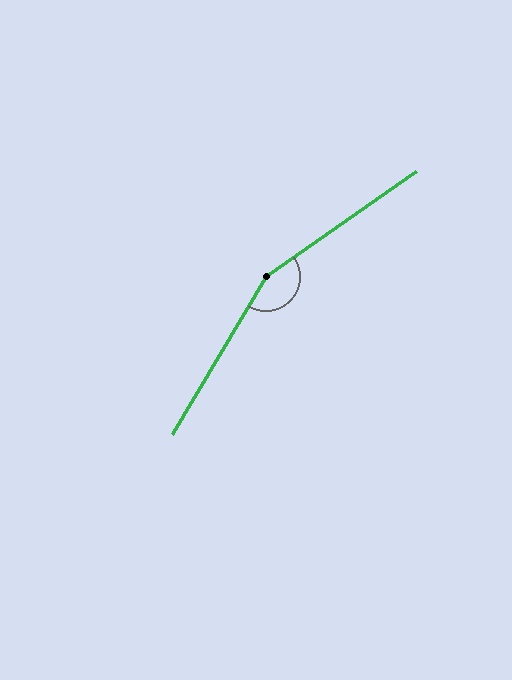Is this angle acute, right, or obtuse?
It is obtuse.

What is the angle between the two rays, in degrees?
Approximately 156 degrees.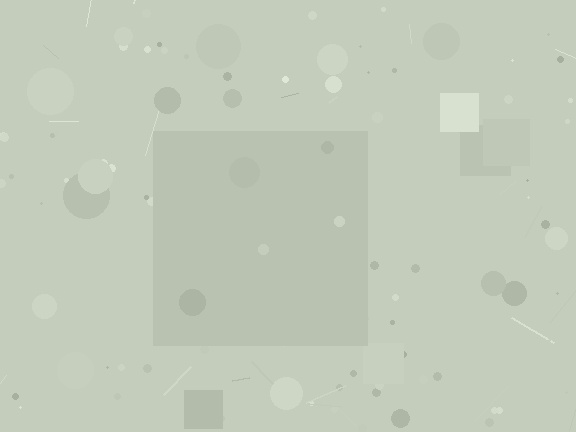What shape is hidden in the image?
A square is hidden in the image.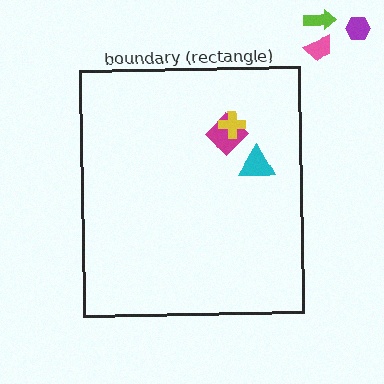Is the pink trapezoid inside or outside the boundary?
Outside.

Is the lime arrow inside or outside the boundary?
Outside.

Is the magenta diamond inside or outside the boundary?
Inside.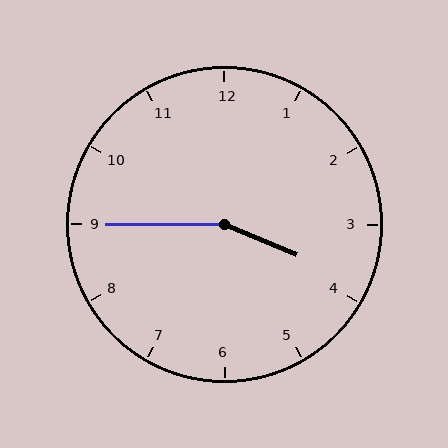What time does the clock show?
3:45.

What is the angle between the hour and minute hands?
Approximately 158 degrees.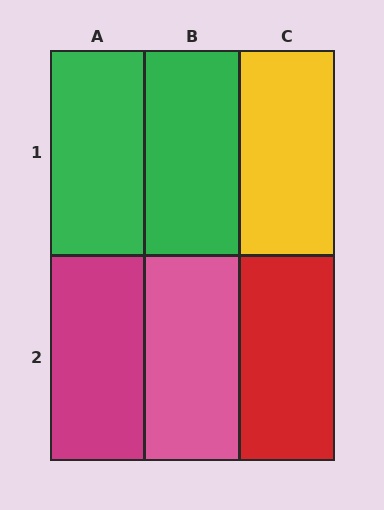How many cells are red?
1 cell is red.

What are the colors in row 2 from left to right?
Magenta, pink, red.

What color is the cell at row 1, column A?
Green.